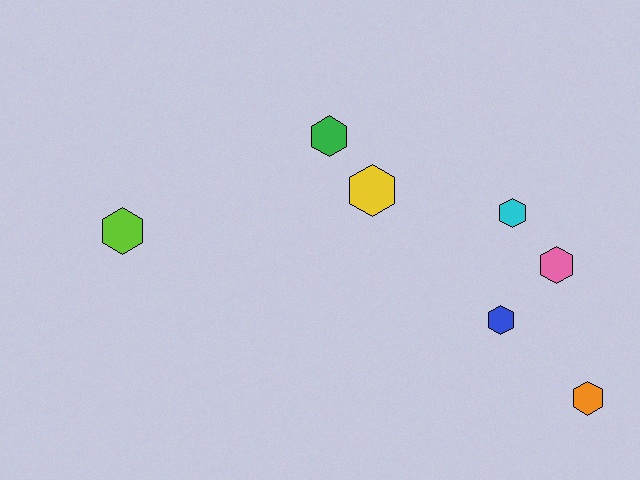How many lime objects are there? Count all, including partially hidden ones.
There is 1 lime object.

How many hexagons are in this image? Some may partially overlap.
There are 7 hexagons.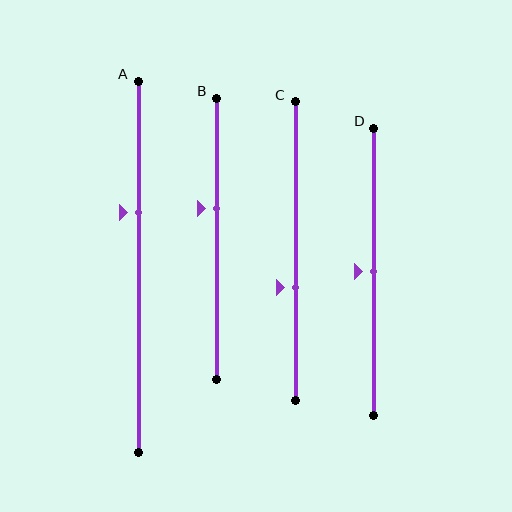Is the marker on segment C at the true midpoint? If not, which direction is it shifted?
No, the marker on segment C is shifted downward by about 12% of the segment length.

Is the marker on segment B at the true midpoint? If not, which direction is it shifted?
No, the marker on segment B is shifted upward by about 11% of the segment length.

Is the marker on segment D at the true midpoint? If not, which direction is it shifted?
Yes, the marker on segment D is at the true midpoint.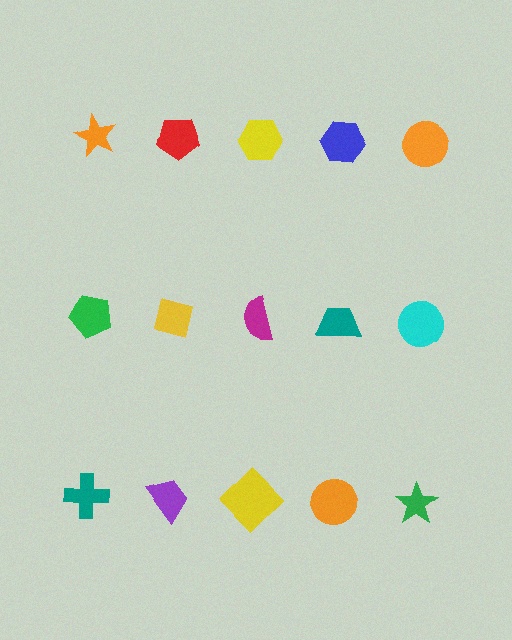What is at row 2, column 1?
A green pentagon.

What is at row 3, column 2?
A purple trapezoid.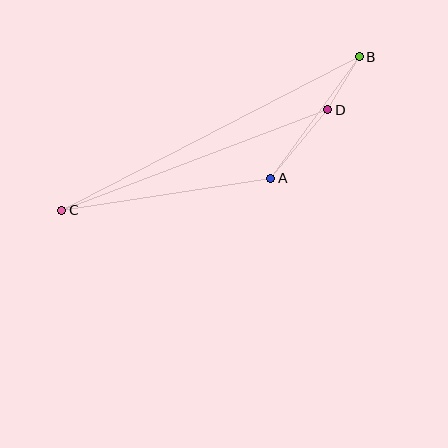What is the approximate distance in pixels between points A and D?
The distance between A and D is approximately 89 pixels.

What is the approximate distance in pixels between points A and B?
The distance between A and B is approximately 150 pixels.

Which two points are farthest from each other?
Points B and C are farthest from each other.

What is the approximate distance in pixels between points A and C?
The distance between A and C is approximately 212 pixels.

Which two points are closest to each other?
Points B and D are closest to each other.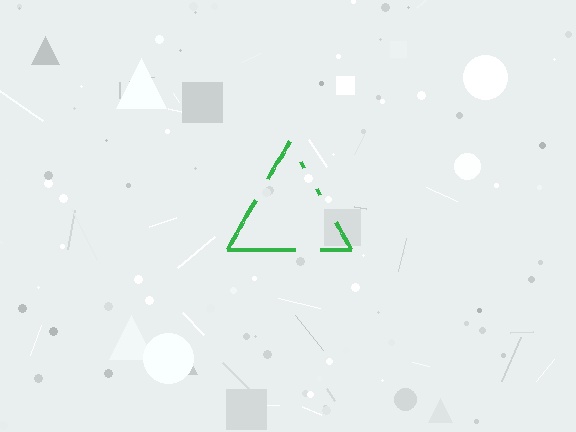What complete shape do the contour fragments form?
The contour fragments form a triangle.